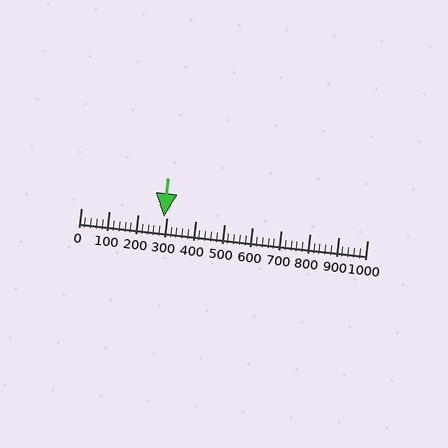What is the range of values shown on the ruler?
The ruler shows values from 0 to 1000.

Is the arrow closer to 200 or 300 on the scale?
The arrow is closer to 300.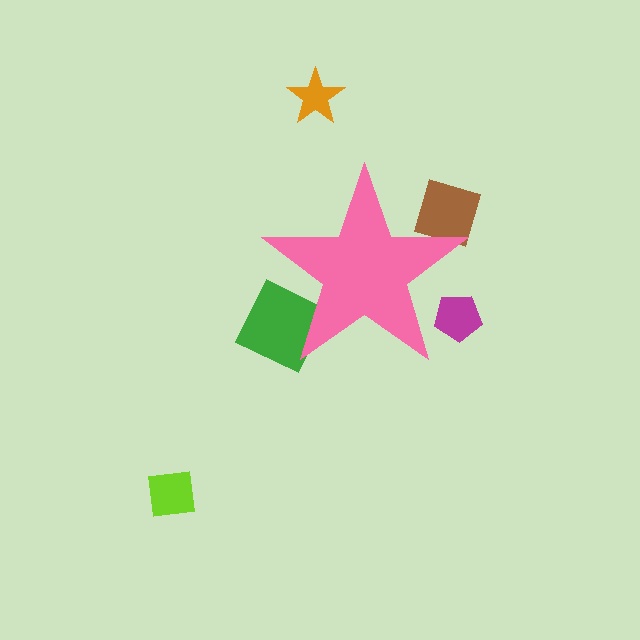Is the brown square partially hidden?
Yes, the brown square is partially hidden behind the pink star.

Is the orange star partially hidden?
No, the orange star is fully visible.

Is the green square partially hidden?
Yes, the green square is partially hidden behind the pink star.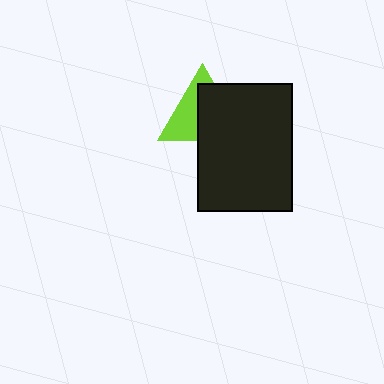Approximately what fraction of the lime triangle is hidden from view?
Roughly 54% of the lime triangle is hidden behind the black rectangle.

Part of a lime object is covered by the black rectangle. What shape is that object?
It is a triangle.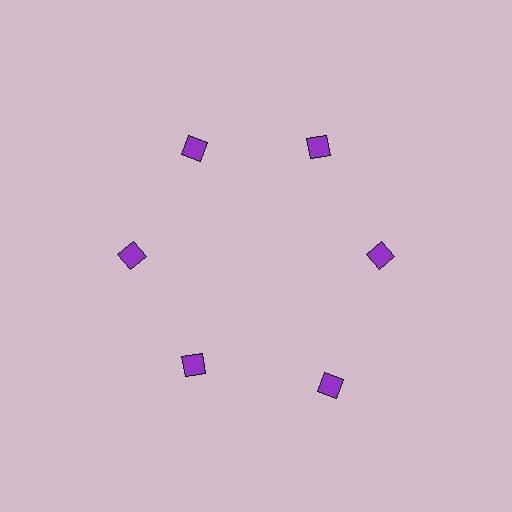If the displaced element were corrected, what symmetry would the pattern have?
It would have 6-fold rotational symmetry — the pattern would map onto itself every 60 degrees.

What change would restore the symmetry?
The symmetry would be restored by moving it inward, back onto the ring so that all 6 diamonds sit at equal angles and equal distance from the center.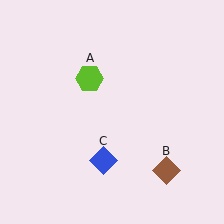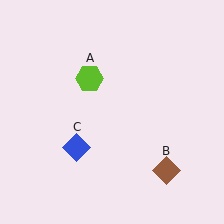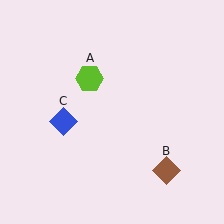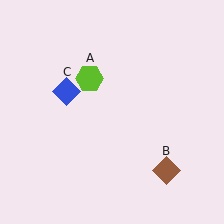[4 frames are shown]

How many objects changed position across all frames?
1 object changed position: blue diamond (object C).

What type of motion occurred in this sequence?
The blue diamond (object C) rotated clockwise around the center of the scene.